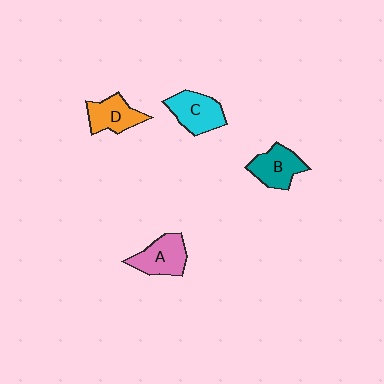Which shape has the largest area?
Shape C (cyan).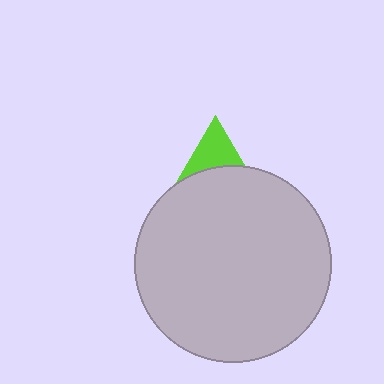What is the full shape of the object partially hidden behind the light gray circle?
The partially hidden object is a lime triangle.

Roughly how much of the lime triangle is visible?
A small part of it is visible (roughly 41%).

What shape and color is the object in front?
The object in front is a light gray circle.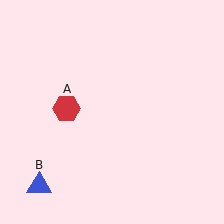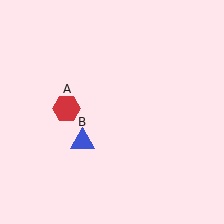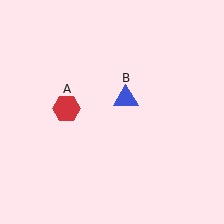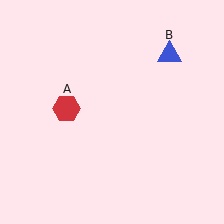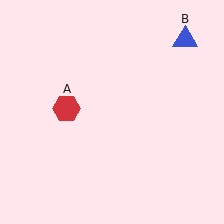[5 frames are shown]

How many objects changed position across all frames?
1 object changed position: blue triangle (object B).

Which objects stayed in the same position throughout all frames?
Red hexagon (object A) remained stationary.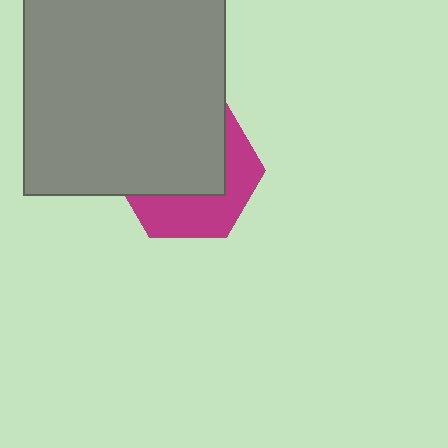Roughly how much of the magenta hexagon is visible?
A small part of it is visible (roughly 42%).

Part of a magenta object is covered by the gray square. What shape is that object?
It is a hexagon.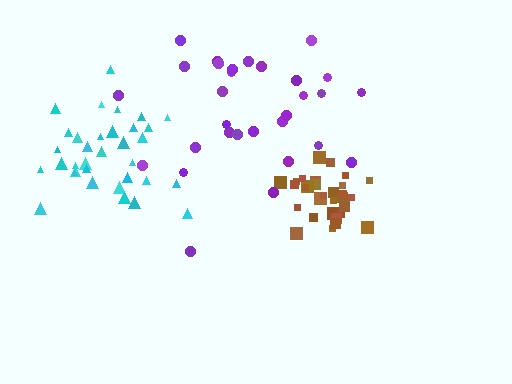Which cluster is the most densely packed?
Brown.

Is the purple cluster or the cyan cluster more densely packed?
Cyan.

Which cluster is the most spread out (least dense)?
Purple.